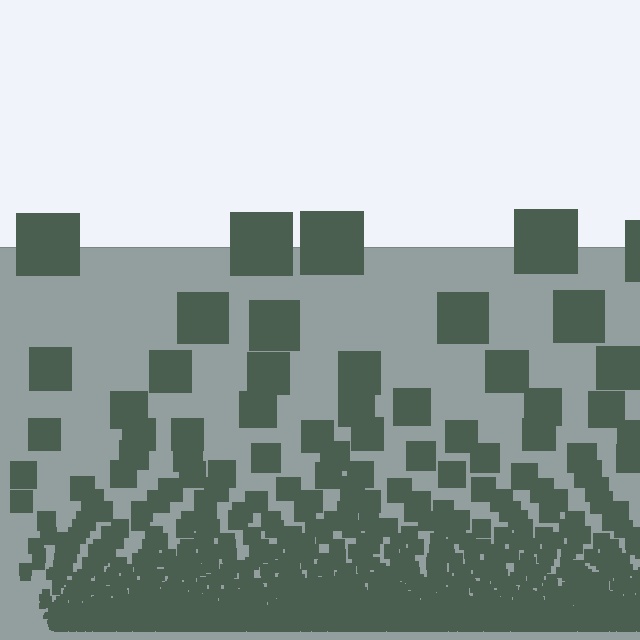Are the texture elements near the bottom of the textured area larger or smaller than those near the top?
Smaller. The gradient is inverted — elements near the bottom are smaller and denser.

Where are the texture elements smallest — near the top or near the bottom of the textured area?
Near the bottom.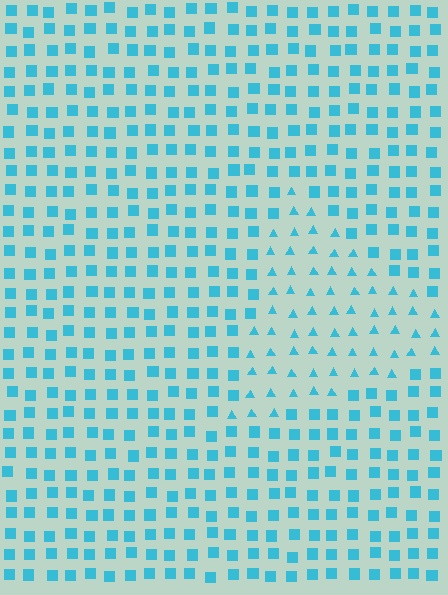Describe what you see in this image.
The image is filled with small cyan elements arranged in a uniform grid. A triangle-shaped region contains triangles, while the surrounding area contains squares. The boundary is defined purely by the change in element shape.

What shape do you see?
I see a triangle.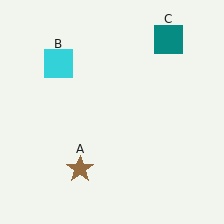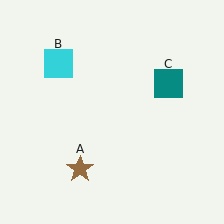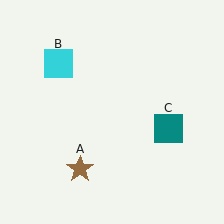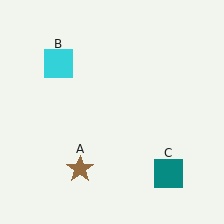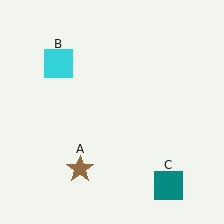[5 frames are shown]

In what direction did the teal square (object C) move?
The teal square (object C) moved down.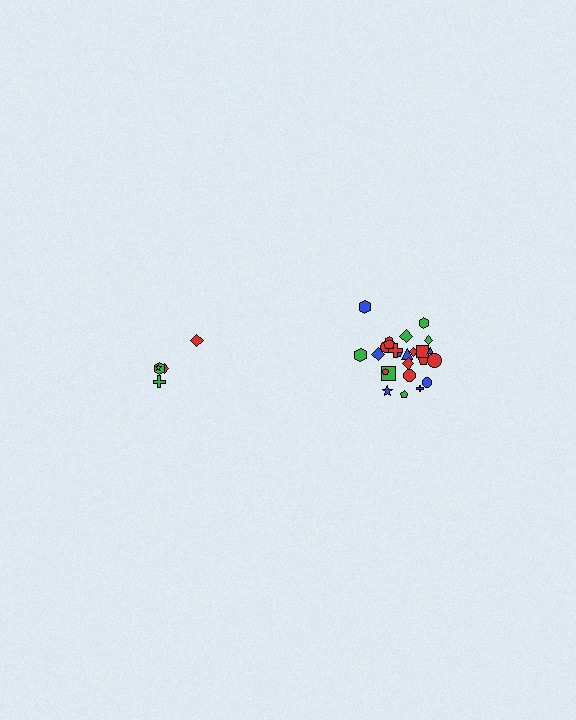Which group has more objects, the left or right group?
The right group.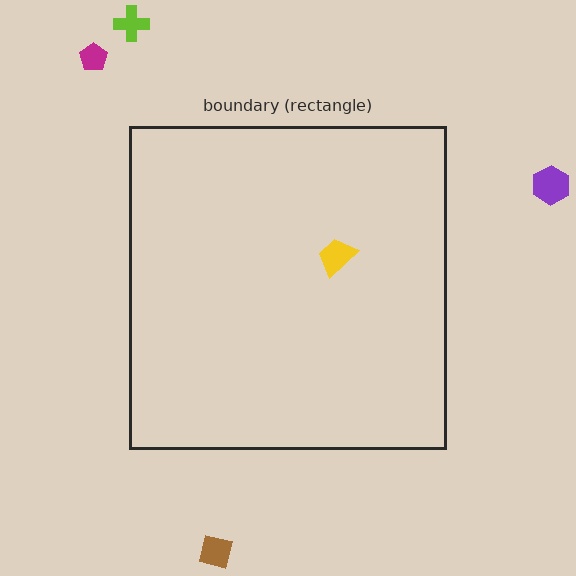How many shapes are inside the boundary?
1 inside, 4 outside.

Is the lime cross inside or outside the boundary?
Outside.